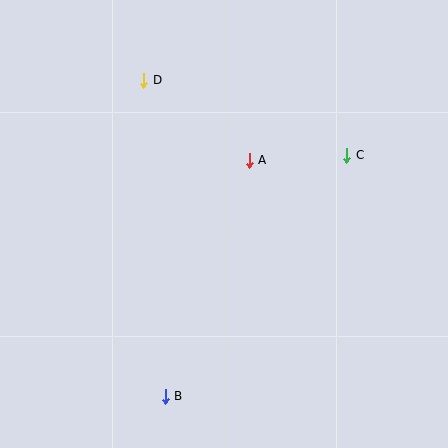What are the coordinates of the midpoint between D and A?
The midpoint between D and A is at (197, 120).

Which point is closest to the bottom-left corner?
Point B is closest to the bottom-left corner.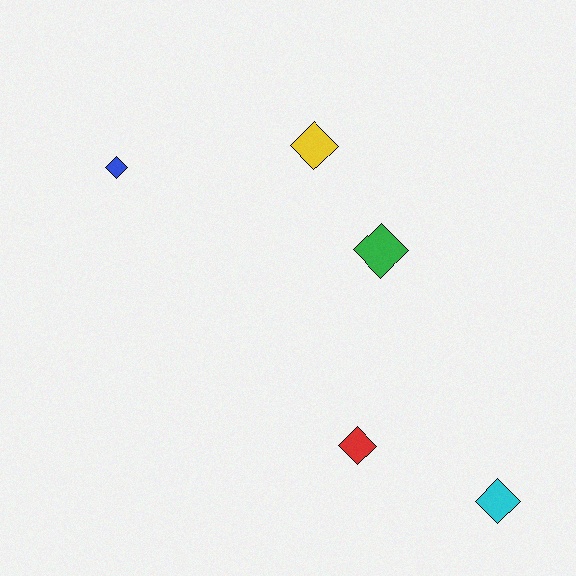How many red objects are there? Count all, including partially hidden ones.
There is 1 red object.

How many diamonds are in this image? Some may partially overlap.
There are 5 diamonds.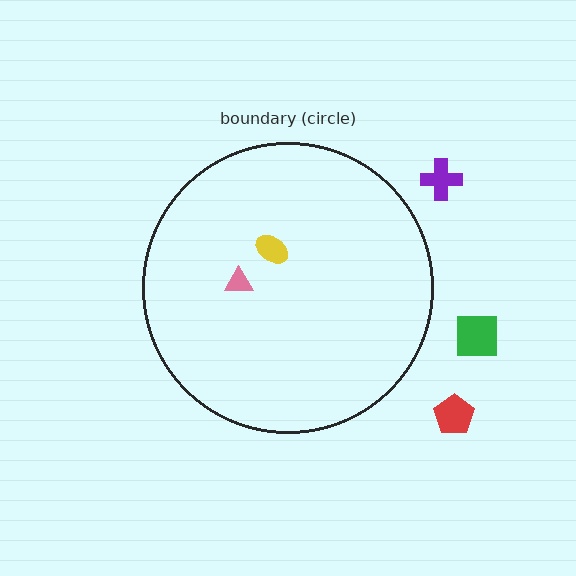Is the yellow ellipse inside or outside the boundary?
Inside.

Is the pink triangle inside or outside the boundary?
Inside.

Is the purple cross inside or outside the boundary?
Outside.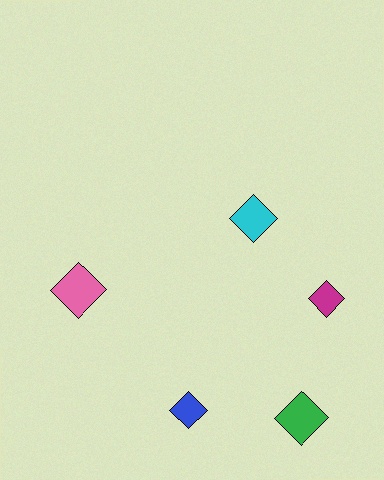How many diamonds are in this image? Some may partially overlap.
There are 5 diamonds.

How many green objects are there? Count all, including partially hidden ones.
There is 1 green object.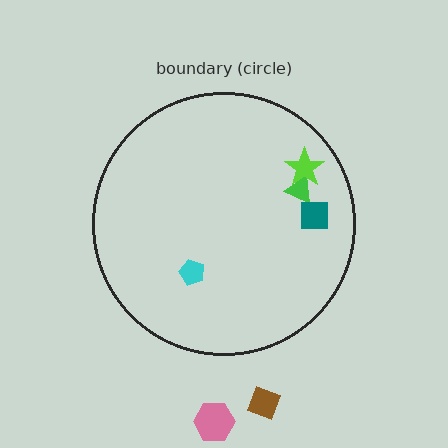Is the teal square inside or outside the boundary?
Inside.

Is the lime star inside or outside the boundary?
Inside.